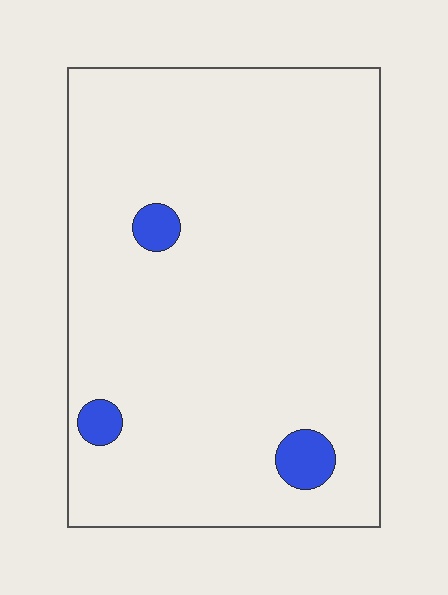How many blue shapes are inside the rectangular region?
3.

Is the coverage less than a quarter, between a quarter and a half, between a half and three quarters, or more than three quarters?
Less than a quarter.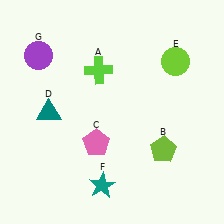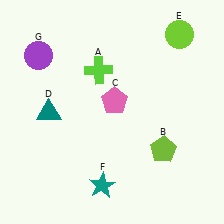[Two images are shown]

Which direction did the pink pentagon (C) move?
The pink pentagon (C) moved up.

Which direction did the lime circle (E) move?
The lime circle (E) moved up.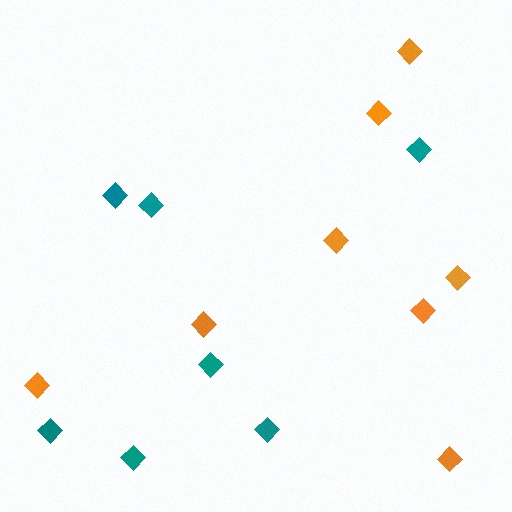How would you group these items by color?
There are 2 groups: one group of teal diamonds (7) and one group of orange diamonds (8).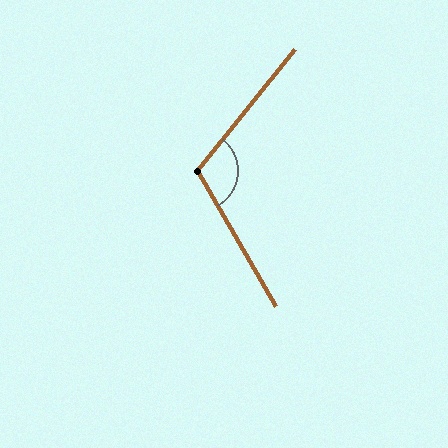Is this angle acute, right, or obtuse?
It is obtuse.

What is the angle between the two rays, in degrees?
Approximately 112 degrees.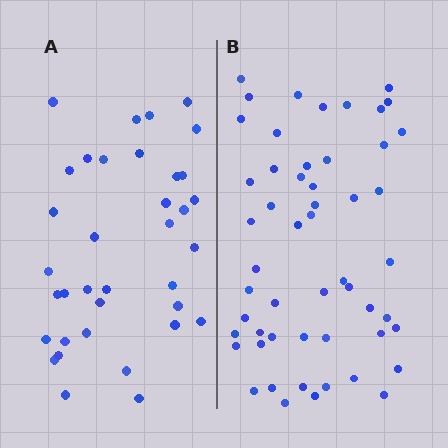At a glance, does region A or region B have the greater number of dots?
Region B (the right region) has more dots.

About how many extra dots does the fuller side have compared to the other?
Region B has approximately 15 more dots than region A.